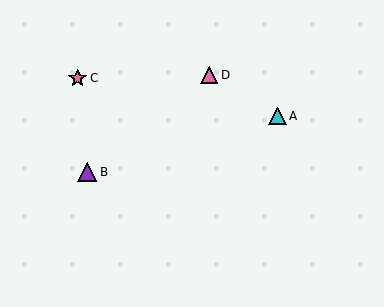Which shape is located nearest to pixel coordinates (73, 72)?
The pink star (labeled C) at (78, 78) is nearest to that location.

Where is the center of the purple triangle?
The center of the purple triangle is at (87, 172).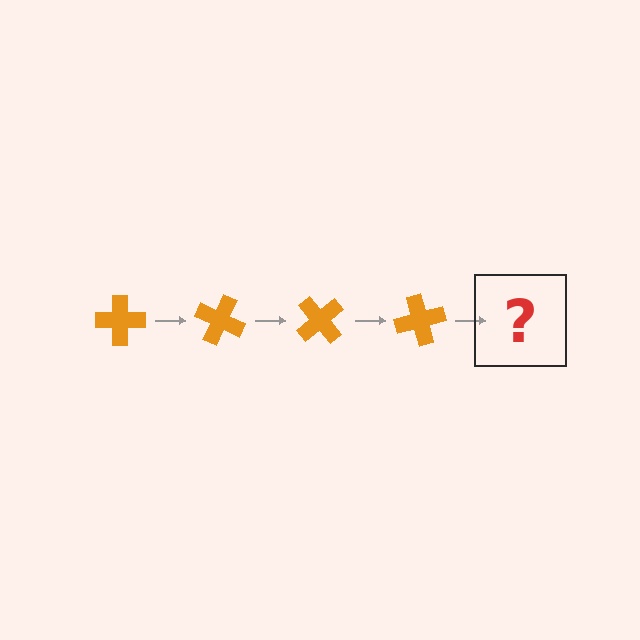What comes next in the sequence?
The next element should be an orange cross rotated 100 degrees.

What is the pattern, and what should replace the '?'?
The pattern is that the cross rotates 25 degrees each step. The '?' should be an orange cross rotated 100 degrees.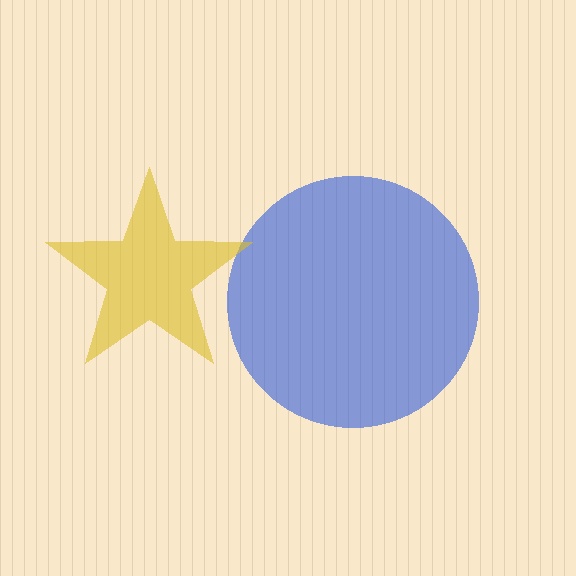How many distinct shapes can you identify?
There are 2 distinct shapes: a blue circle, a yellow star.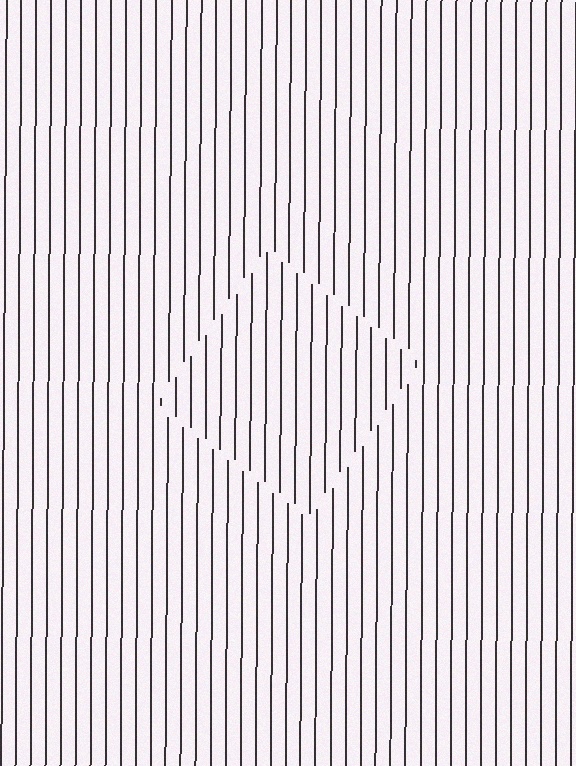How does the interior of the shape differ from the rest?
The interior of the shape contains the same grating, shifted by half a period — the contour is defined by the phase discontinuity where line-ends from the inner and outer gratings abut.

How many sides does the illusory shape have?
4 sides — the line-ends trace a square.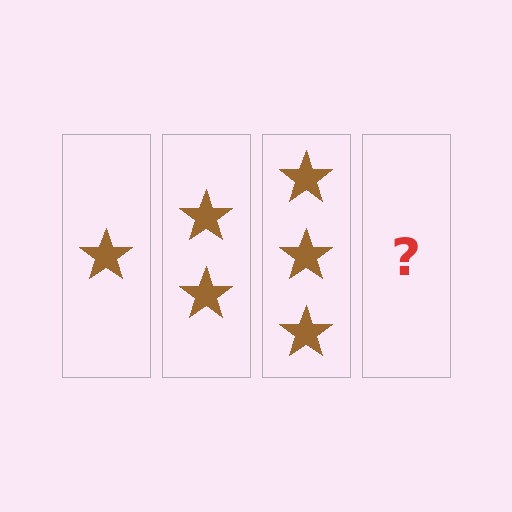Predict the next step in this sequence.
The next step is 4 stars.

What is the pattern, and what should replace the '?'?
The pattern is that each step adds one more star. The '?' should be 4 stars.